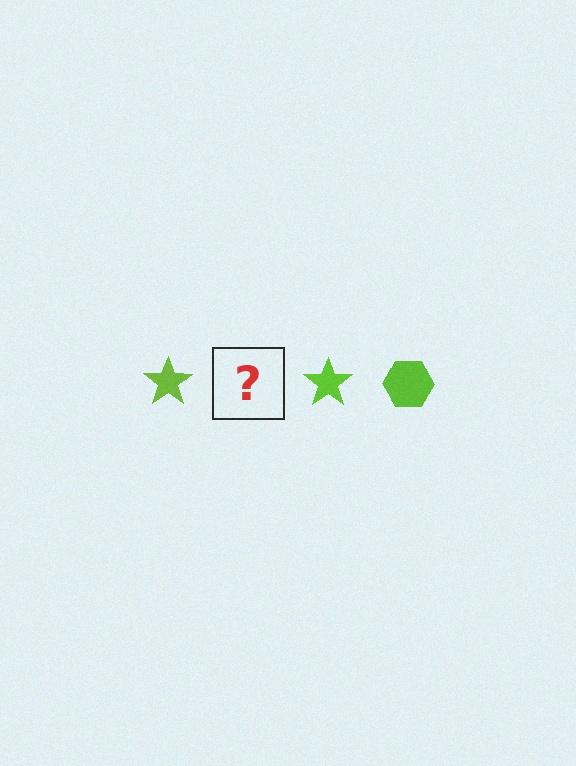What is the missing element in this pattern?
The missing element is a lime hexagon.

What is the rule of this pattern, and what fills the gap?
The rule is that the pattern cycles through star, hexagon shapes in lime. The gap should be filled with a lime hexagon.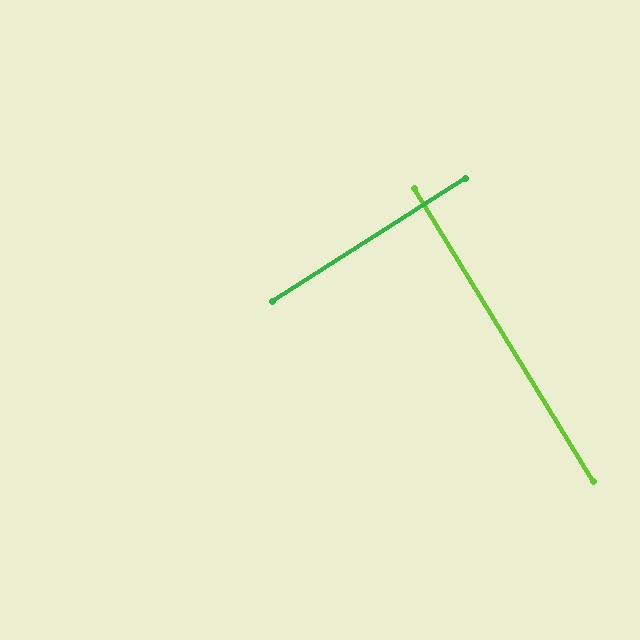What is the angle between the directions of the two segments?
Approximately 89 degrees.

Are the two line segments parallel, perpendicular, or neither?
Perpendicular — they meet at approximately 89°.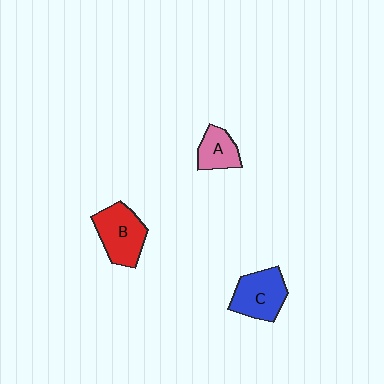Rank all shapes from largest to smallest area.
From largest to smallest: B (red), C (blue), A (pink).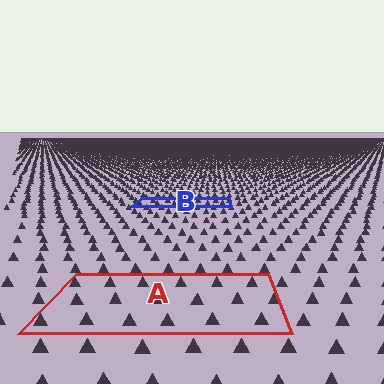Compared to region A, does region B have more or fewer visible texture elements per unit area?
Region B has more texture elements per unit area — they are packed more densely because it is farther away.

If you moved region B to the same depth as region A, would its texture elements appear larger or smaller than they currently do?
They would appear larger. At a closer depth, the same texture elements are projected at a bigger on-screen size.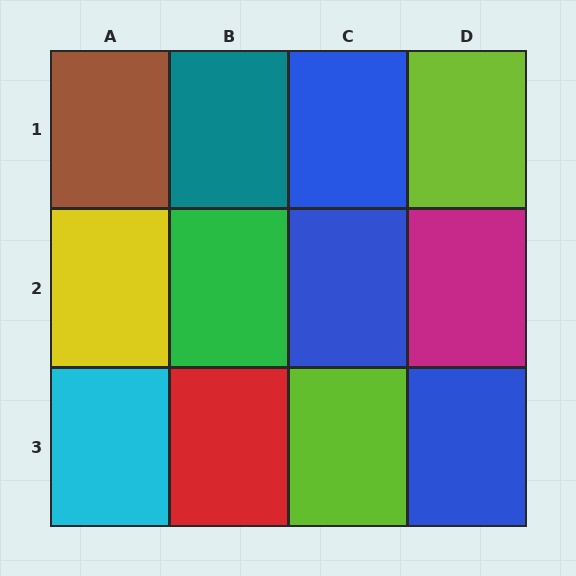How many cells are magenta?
1 cell is magenta.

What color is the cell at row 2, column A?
Yellow.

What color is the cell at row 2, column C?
Blue.